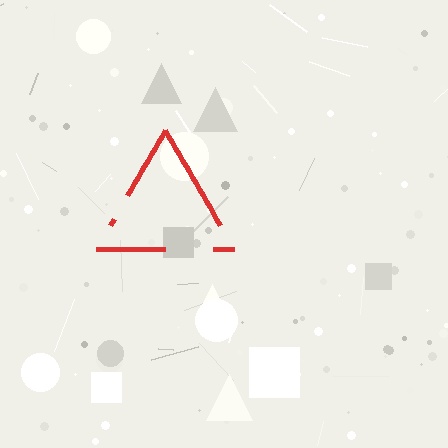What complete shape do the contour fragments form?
The contour fragments form a triangle.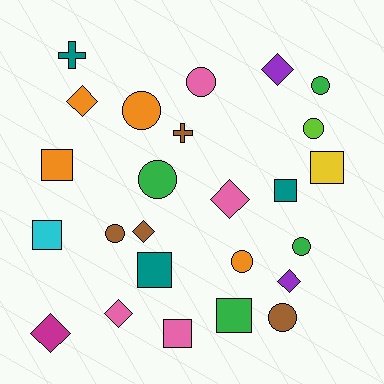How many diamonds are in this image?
There are 7 diamonds.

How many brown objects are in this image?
There are 4 brown objects.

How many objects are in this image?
There are 25 objects.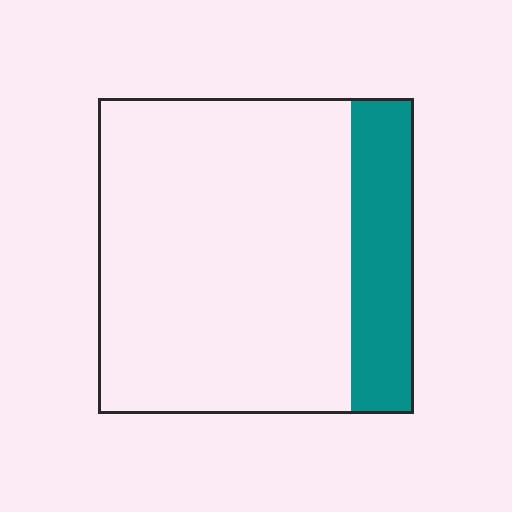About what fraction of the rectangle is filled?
About one fifth (1/5).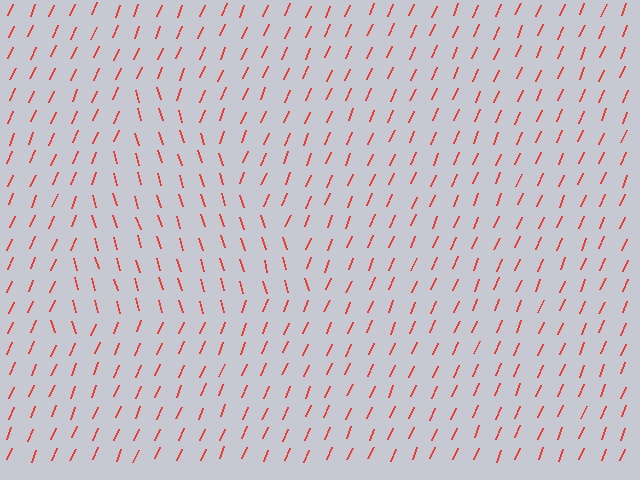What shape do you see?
I see a triangle.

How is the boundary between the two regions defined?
The boundary is defined purely by a change in line orientation (approximately 39 degrees difference). All lines are the same color and thickness.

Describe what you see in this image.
The image is filled with small red line segments. A triangle region in the image has lines oriented differently from the surrounding lines, creating a visible texture boundary.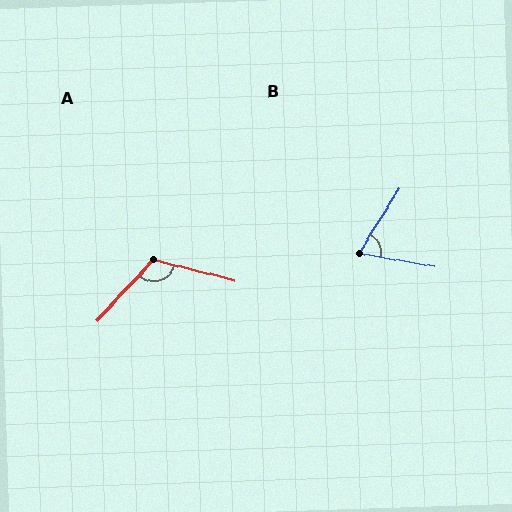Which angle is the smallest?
B, at approximately 68 degrees.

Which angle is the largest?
A, at approximately 118 degrees.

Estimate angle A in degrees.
Approximately 118 degrees.